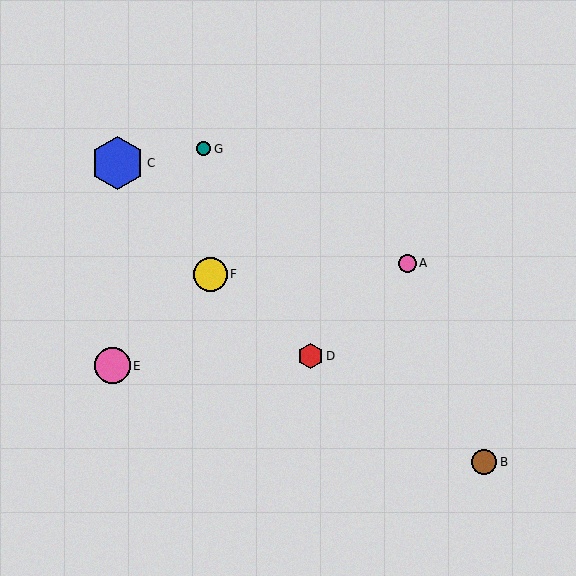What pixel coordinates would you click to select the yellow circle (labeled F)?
Click at (210, 274) to select the yellow circle F.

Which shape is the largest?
The blue hexagon (labeled C) is the largest.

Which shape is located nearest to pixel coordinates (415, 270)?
The pink circle (labeled A) at (408, 263) is nearest to that location.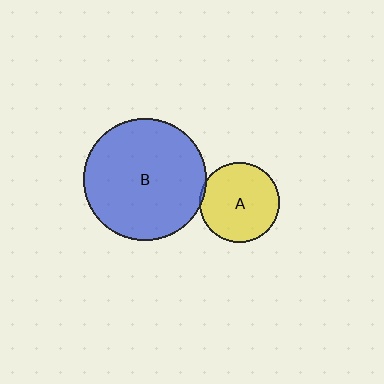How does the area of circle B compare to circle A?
Approximately 2.4 times.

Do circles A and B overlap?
Yes.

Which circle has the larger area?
Circle B (blue).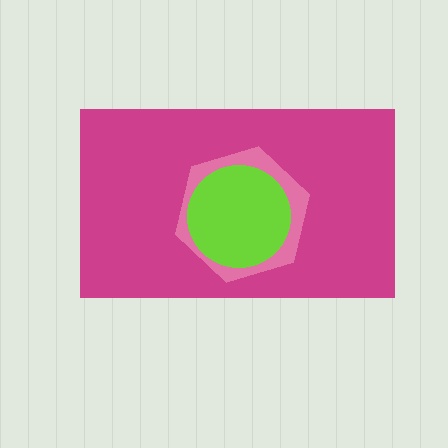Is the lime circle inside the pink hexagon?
Yes.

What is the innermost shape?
The lime circle.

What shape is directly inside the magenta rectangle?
The pink hexagon.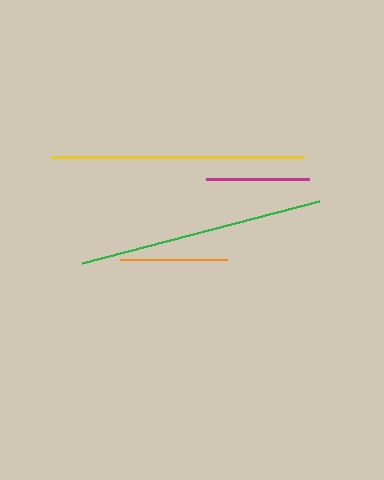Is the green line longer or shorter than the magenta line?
The green line is longer than the magenta line.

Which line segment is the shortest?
The magenta line is the shortest at approximately 103 pixels.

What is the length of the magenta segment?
The magenta segment is approximately 103 pixels long.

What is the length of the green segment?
The green segment is approximately 246 pixels long.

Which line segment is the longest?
The yellow line is the longest at approximately 254 pixels.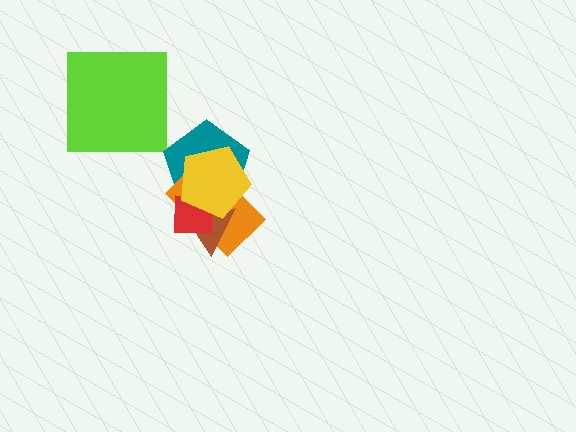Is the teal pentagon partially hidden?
Yes, it is partially covered by another shape.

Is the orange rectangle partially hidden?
Yes, it is partially covered by another shape.